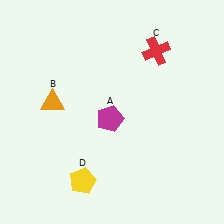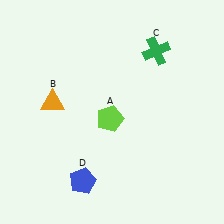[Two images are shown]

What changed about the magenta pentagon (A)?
In Image 1, A is magenta. In Image 2, it changed to lime.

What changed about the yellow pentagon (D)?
In Image 1, D is yellow. In Image 2, it changed to blue.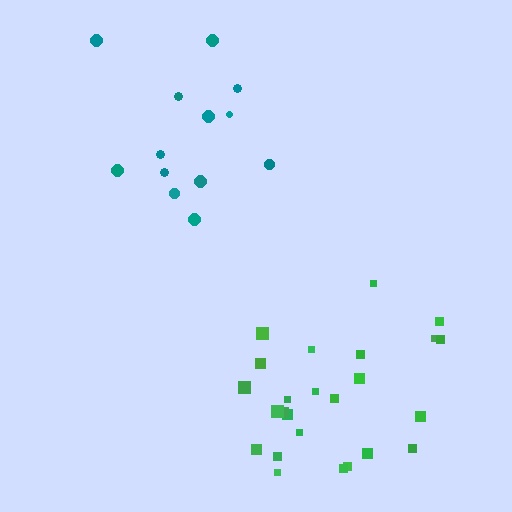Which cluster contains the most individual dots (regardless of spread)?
Green (25).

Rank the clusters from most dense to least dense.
green, teal.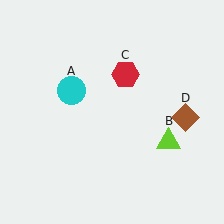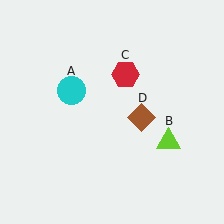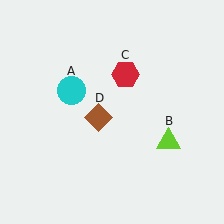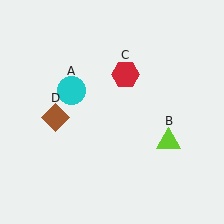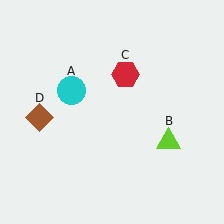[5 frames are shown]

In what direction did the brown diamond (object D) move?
The brown diamond (object D) moved left.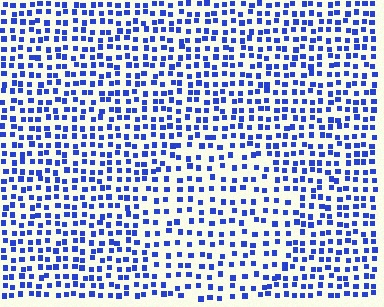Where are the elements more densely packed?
The elements are more densely packed outside the circle boundary.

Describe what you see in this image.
The image contains small blue elements arranged at two different densities. A circle-shaped region is visible where the elements are less densely packed than the surrounding area.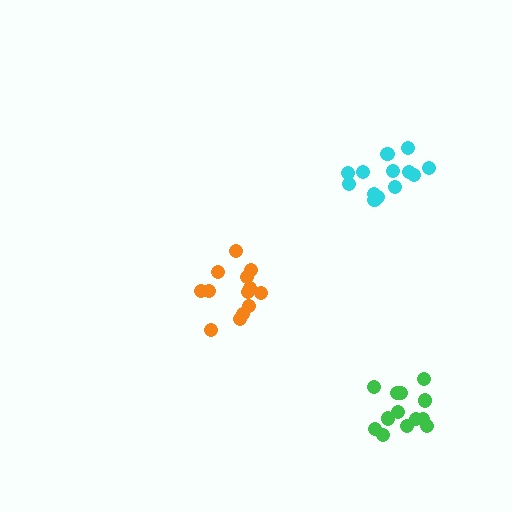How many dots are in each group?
Group 1: 13 dots, Group 2: 13 dots, Group 3: 13 dots (39 total).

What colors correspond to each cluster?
The clusters are colored: cyan, green, orange.